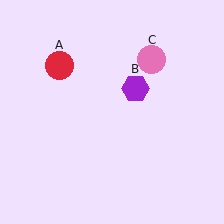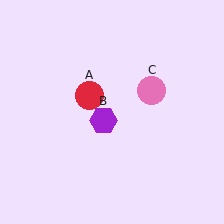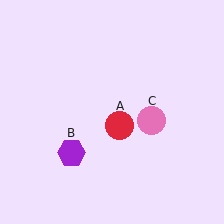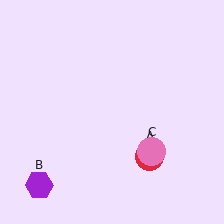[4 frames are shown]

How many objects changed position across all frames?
3 objects changed position: red circle (object A), purple hexagon (object B), pink circle (object C).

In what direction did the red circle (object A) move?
The red circle (object A) moved down and to the right.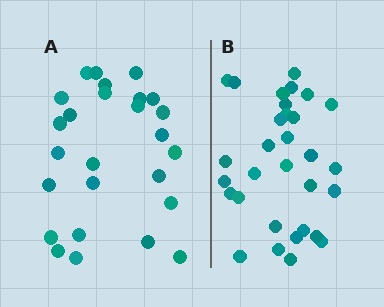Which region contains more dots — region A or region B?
Region B (the right region) has more dots.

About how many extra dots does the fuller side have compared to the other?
Region B has about 5 more dots than region A.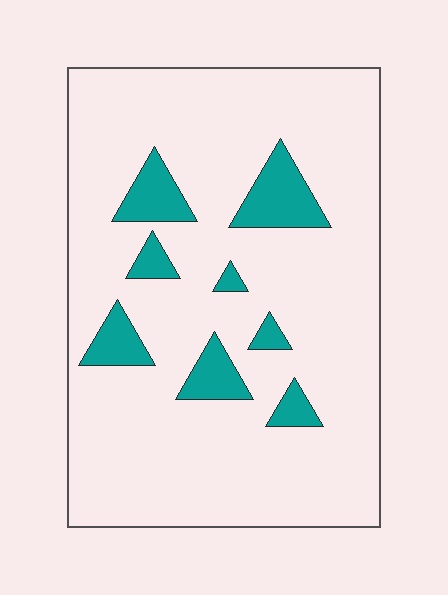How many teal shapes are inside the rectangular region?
8.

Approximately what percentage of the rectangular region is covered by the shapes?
Approximately 10%.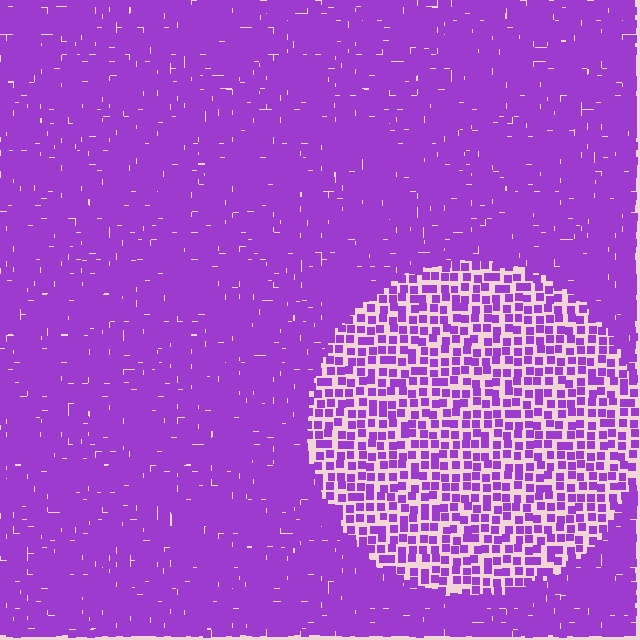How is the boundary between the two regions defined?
The boundary is defined by a change in element density (approximately 2.3x ratio). All elements are the same color, size, and shape.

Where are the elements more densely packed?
The elements are more densely packed outside the circle boundary.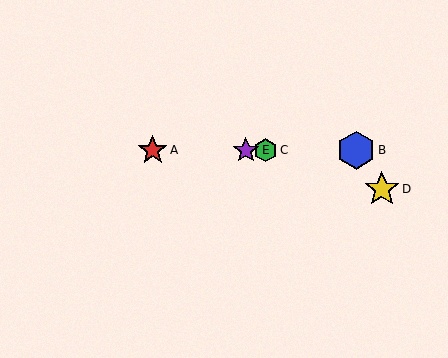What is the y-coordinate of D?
Object D is at y≈189.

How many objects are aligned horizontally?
4 objects (A, B, C, E) are aligned horizontally.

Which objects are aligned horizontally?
Objects A, B, C, E are aligned horizontally.